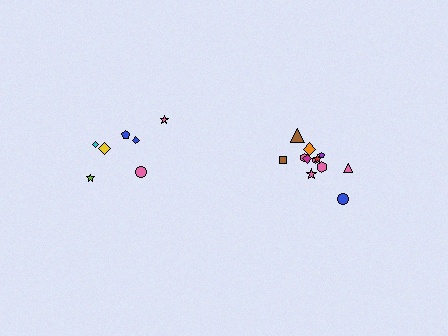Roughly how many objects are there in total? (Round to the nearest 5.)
Roughly 20 objects in total.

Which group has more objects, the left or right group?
The right group.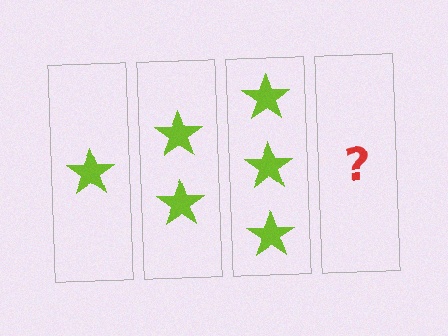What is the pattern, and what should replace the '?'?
The pattern is that each step adds one more star. The '?' should be 4 stars.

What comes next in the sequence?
The next element should be 4 stars.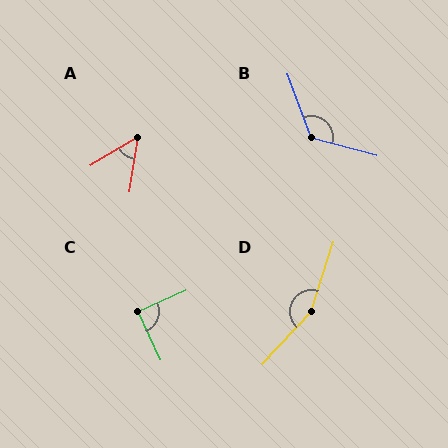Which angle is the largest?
D, at approximately 155 degrees.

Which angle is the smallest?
A, at approximately 50 degrees.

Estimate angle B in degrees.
Approximately 125 degrees.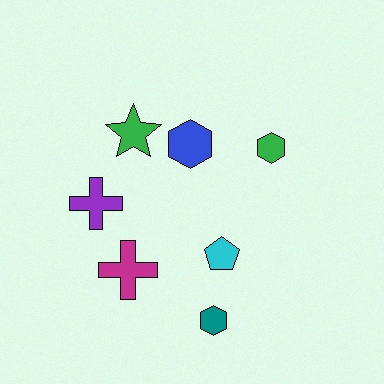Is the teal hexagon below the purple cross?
Yes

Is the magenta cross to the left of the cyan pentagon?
Yes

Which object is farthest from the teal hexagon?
The green star is farthest from the teal hexagon.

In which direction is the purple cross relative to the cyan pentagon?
The purple cross is to the left of the cyan pentagon.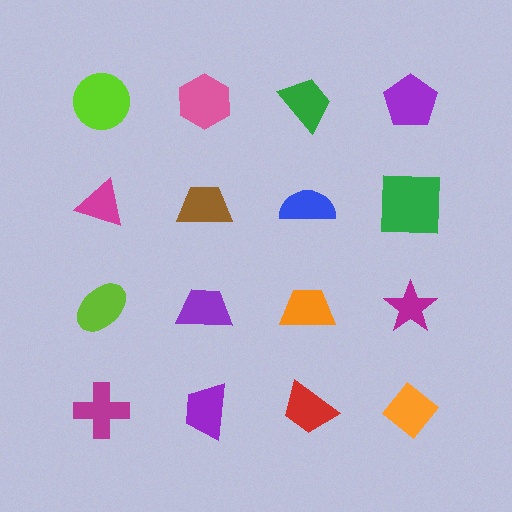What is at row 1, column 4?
A purple pentagon.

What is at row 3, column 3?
An orange trapezoid.